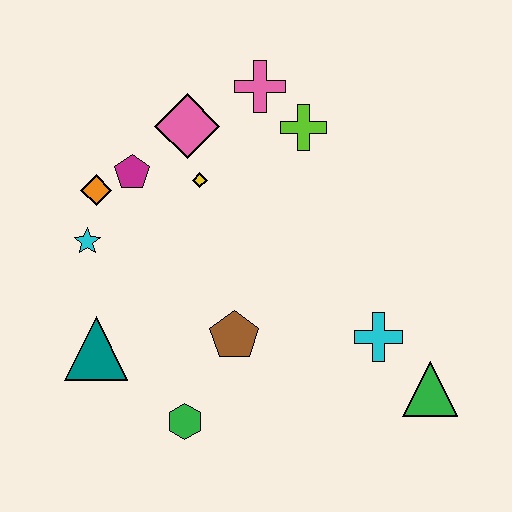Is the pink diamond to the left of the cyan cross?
Yes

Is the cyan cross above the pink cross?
No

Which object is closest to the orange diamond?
The magenta pentagon is closest to the orange diamond.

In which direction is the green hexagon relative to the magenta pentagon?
The green hexagon is below the magenta pentagon.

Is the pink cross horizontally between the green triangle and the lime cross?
No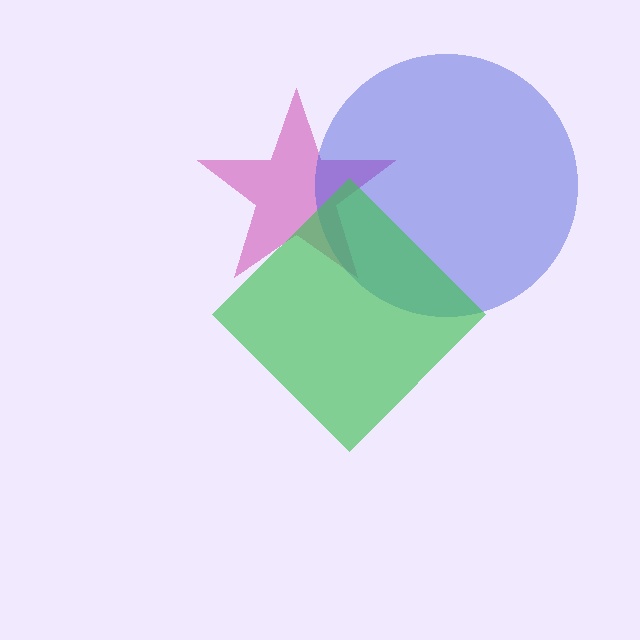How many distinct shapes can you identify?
There are 3 distinct shapes: a magenta star, a blue circle, a green diamond.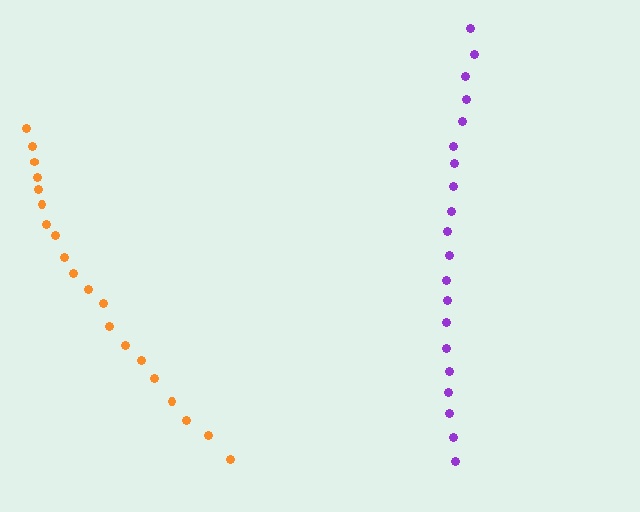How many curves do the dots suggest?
There are 2 distinct paths.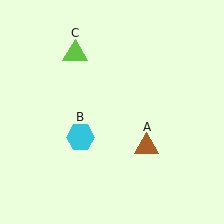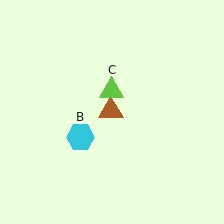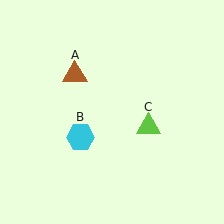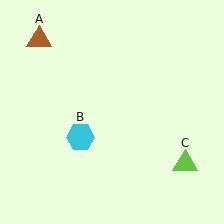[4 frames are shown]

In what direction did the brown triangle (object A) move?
The brown triangle (object A) moved up and to the left.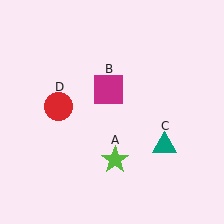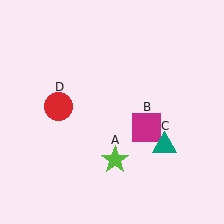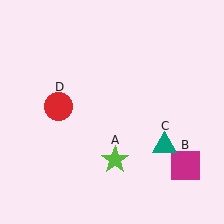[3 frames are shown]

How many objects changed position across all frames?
1 object changed position: magenta square (object B).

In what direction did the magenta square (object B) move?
The magenta square (object B) moved down and to the right.